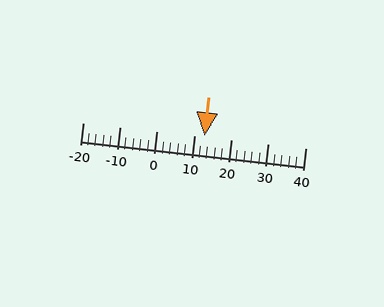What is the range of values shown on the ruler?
The ruler shows values from -20 to 40.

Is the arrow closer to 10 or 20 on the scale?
The arrow is closer to 10.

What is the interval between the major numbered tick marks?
The major tick marks are spaced 10 units apart.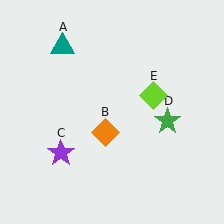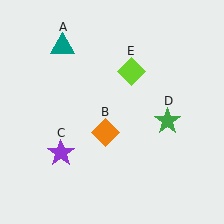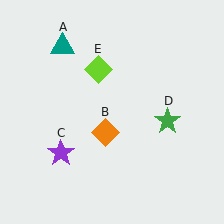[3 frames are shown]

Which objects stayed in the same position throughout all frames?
Teal triangle (object A) and orange diamond (object B) and purple star (object C) and green star (object D) remained stationary.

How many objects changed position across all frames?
1 object changed position: lime diamond (object E).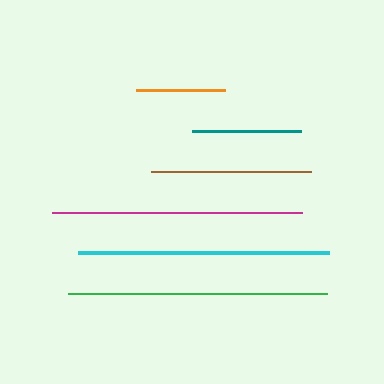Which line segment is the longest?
The green line is the longest at approximately 259 pixels.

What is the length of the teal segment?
The teal segment is approximately 109 pixels long.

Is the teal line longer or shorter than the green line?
The green line is longer than the teal line.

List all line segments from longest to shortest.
From longest to shortest: green, cyan, magenta, brown, teal, orange.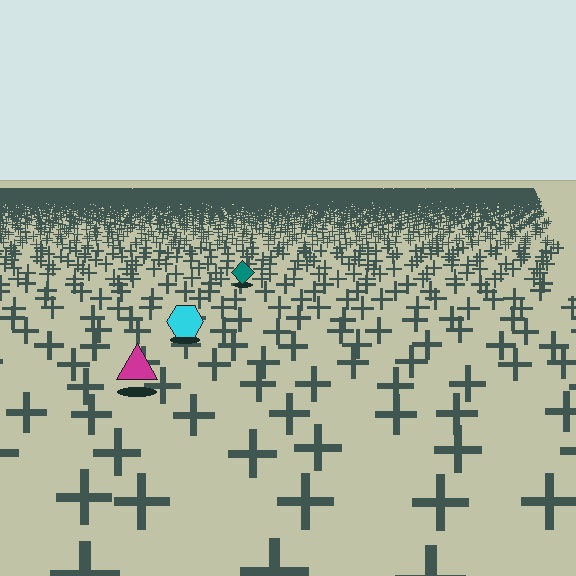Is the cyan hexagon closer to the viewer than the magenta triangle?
No. The magenta triangle is closer — you can tell from the texture gradient: the ground texture is coarser near it.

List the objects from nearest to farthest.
From nearest to farthest: the magenta triangle, the cyan hexagon, the teal diamond.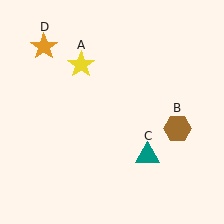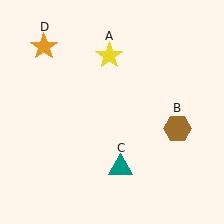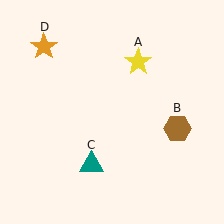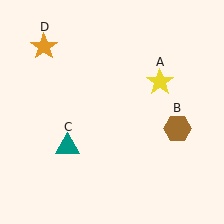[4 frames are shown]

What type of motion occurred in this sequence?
The yellow star (object A), teal triangle (object C) rotated clockwise around the center of the scene.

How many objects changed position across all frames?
2 objects changed position: yellow star (object A), teal triangle (object C).